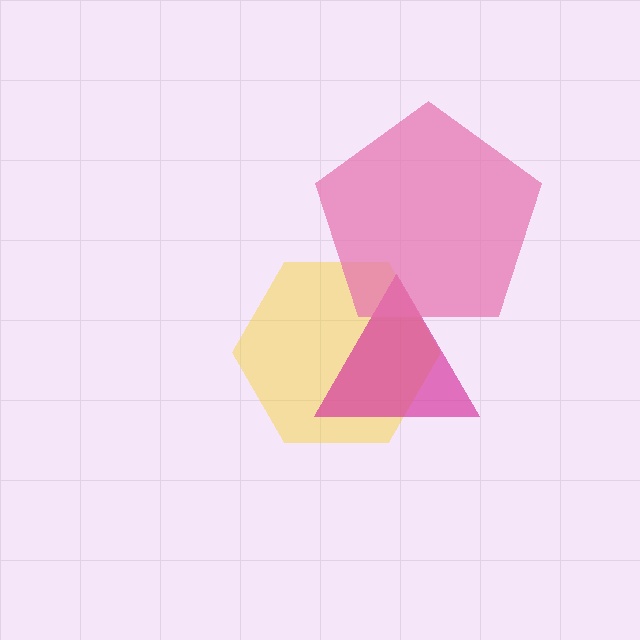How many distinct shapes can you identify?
There are 3 distinct shapes: a yellow hexagon, a magenta triangle, a pink pentagon.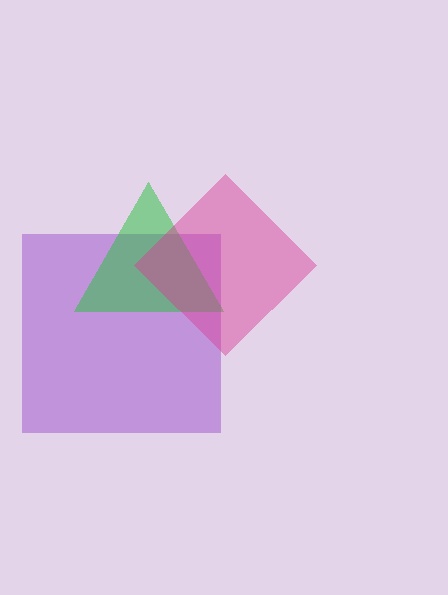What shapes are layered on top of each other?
The layered shapes are: a purple square, a green triangle, a magenta diamond.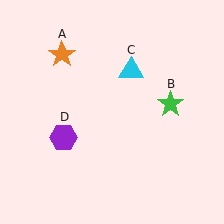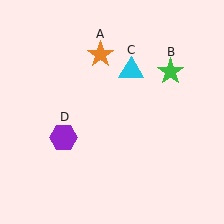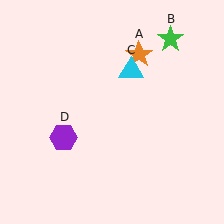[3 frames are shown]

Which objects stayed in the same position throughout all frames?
Cyan triangle (object C) and purple hexagon (object D) remained stationary.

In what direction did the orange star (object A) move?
The orange star (object A) moved right.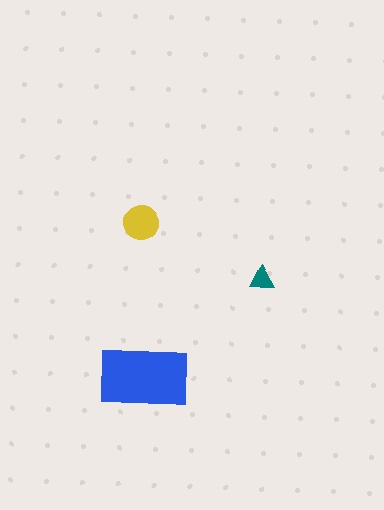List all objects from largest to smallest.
The blue rectangle, the yellow circle, the teal triangle.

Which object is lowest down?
The blue rectangle is bottommost.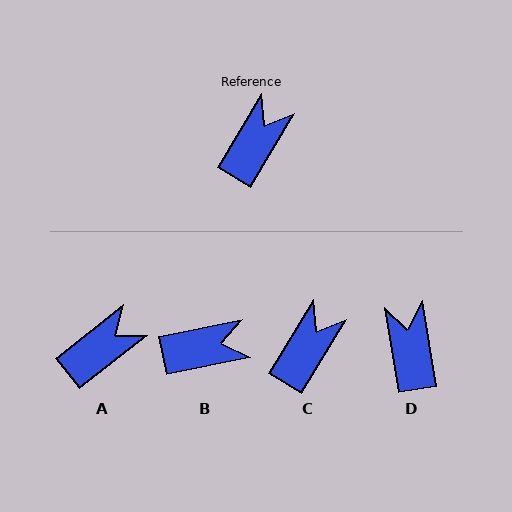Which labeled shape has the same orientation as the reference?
C.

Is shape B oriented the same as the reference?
No, it is off by about 48 degrees.